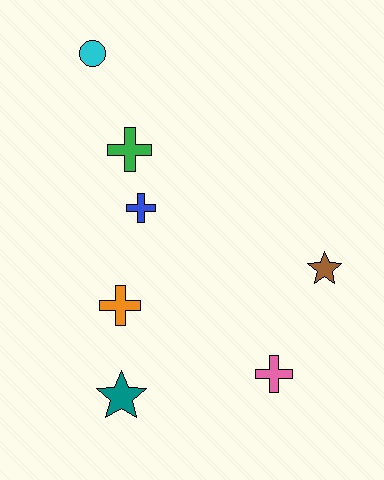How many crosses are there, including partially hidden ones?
There are 4 crosses.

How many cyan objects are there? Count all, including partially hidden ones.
There is 1 cyan object.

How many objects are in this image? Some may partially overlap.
There are 7 objects.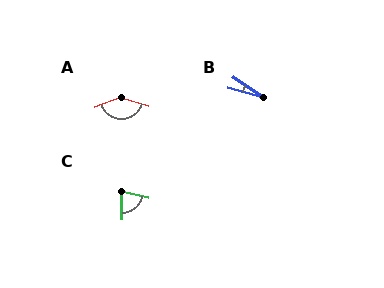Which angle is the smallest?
B, at approximately 19 degrees.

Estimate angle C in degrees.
Approximately 77 degrees.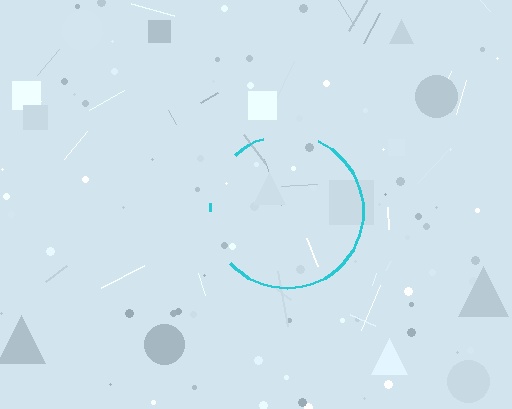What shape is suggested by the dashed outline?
The dashed outline suggests a circle.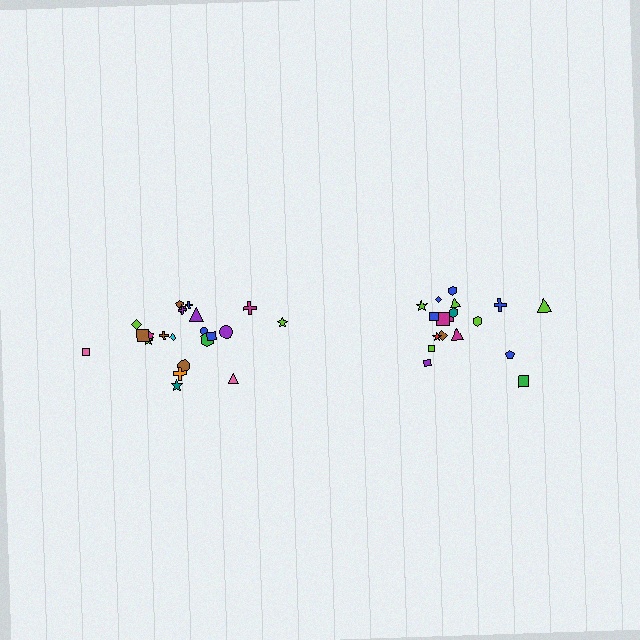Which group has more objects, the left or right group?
The left group.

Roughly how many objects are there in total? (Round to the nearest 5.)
Roughly 40 objects in total.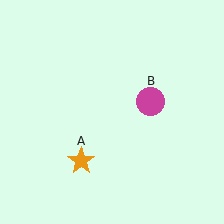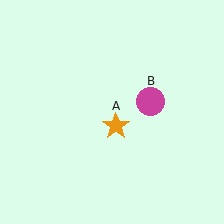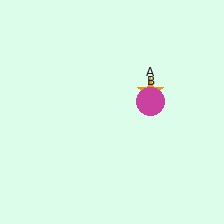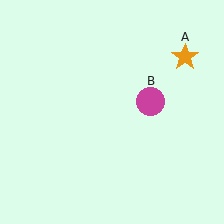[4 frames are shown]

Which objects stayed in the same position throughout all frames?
Magenta circle (object B) remained stationary.